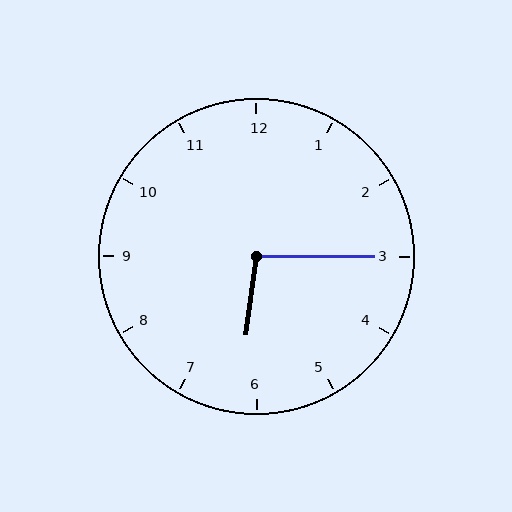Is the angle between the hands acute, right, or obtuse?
It is obtuse.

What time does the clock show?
6:15.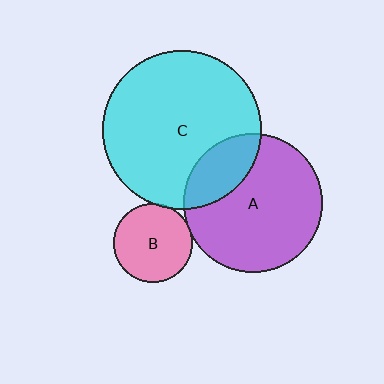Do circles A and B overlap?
Yes.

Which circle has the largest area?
Circle C (cyan).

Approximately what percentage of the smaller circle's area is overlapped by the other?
Approximately 5%.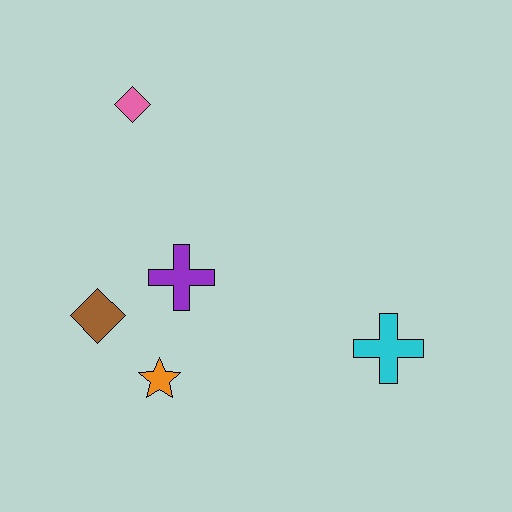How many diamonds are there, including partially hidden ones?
There are 2 diamonds.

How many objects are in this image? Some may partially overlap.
There are 5 objects.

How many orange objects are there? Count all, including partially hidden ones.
There is 1 orange object.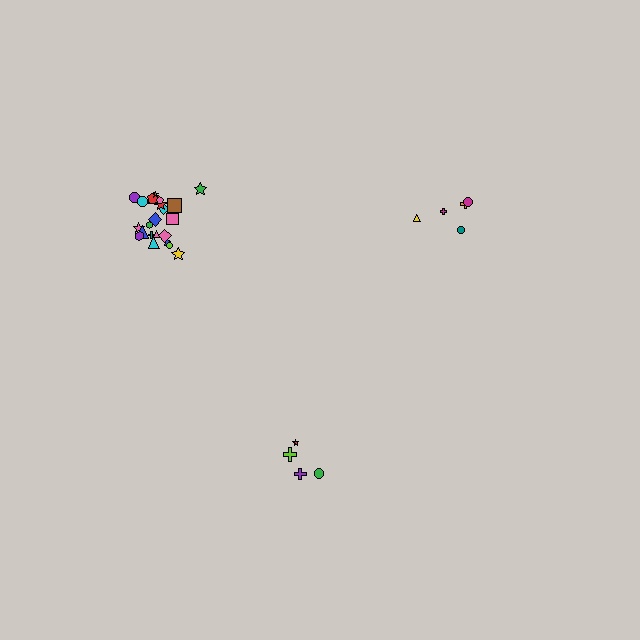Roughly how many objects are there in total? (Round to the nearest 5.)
Roughly 35 objects in total.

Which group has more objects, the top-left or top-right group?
The top-left group.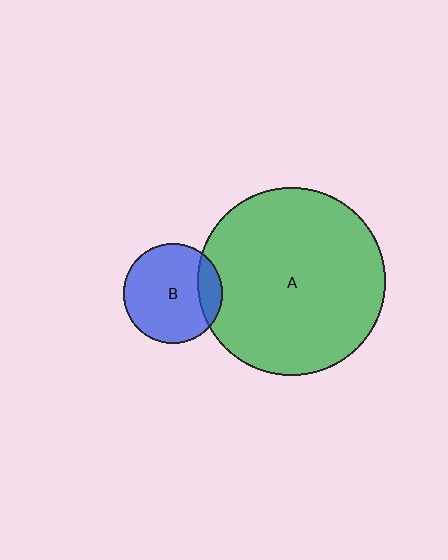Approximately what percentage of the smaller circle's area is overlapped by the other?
Approximately 15%.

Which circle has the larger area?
Circle A (green).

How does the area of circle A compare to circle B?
Approximately 3.6 times.